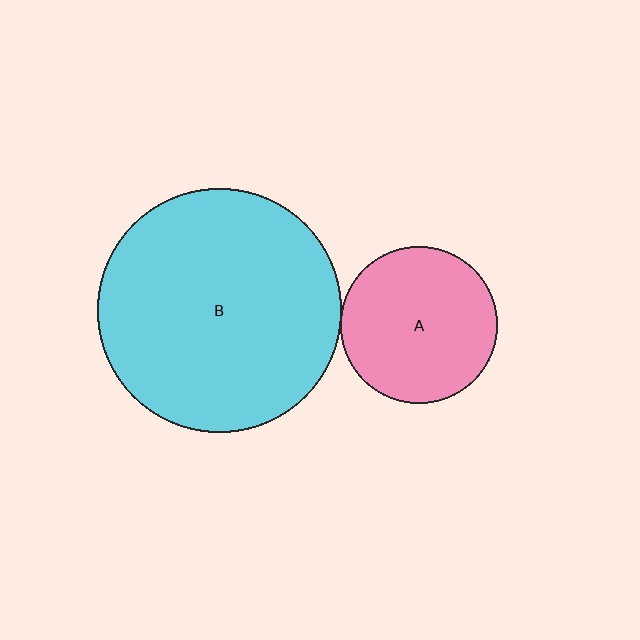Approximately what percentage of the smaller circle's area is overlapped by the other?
Approximately 5%.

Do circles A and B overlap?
Yes.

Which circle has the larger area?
Circle B (cyan).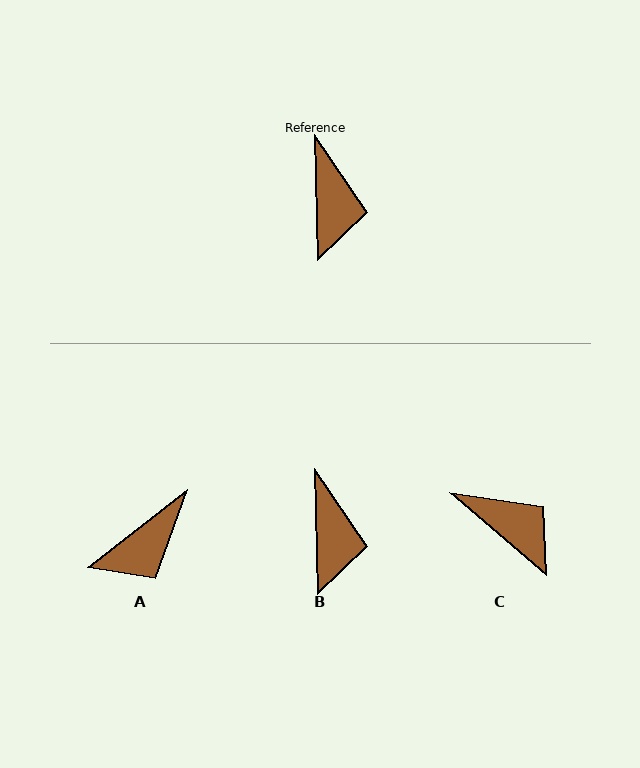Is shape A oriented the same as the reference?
No, it is off by about 53 degrees.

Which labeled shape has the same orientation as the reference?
B.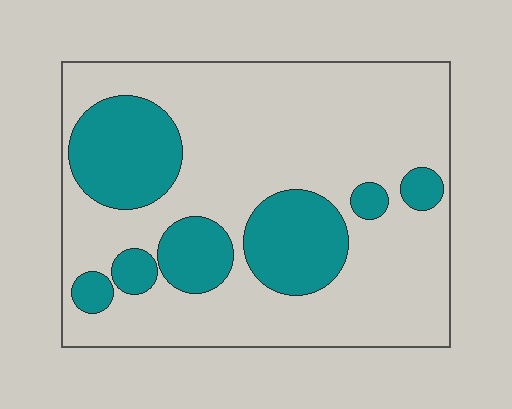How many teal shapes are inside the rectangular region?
7.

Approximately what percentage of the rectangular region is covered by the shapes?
Approximately 25%.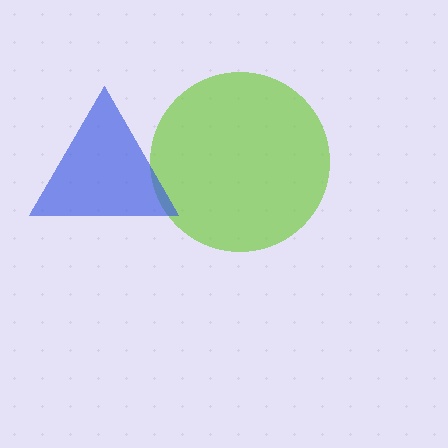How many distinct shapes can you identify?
There are 2 distinct shapes: a lime circle, a blue triangle.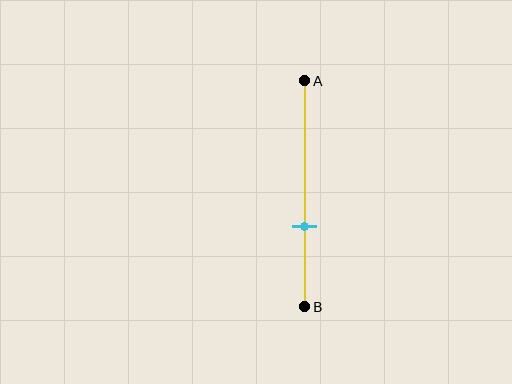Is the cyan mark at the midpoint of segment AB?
No, the mark is at about 65% from A, not at the 50% midpoint.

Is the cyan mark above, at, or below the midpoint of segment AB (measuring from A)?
The cyan mark is below the midpoint of segment AB.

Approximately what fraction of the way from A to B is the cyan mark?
The cyan mark is approximately 65% of the way from A to B.